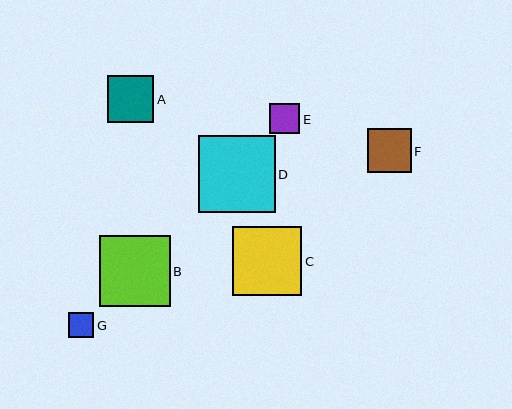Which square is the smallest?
Square G is the smallest with a size of approximately 26 pixels.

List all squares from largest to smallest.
From largest to smallest: D, B, C, A, F, E, G.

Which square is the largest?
Square D is the largest with a size of approximately 77 pixels.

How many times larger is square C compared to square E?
Square C is approximately 2.3 times the size of square E.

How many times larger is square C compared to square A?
Square C is approximately 1.5 times the size of square A.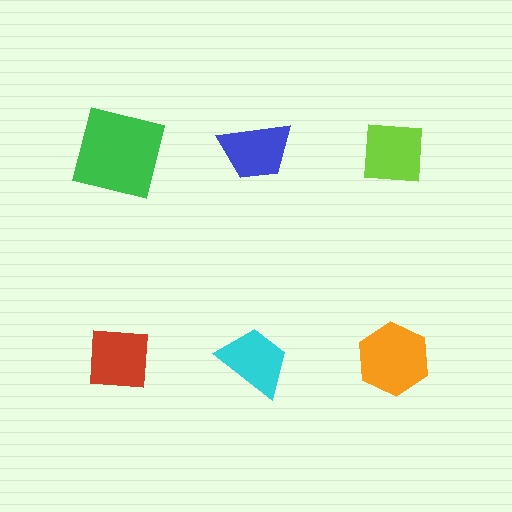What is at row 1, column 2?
A blue trapezoid.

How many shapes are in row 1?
3 shapes.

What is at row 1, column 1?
A green square.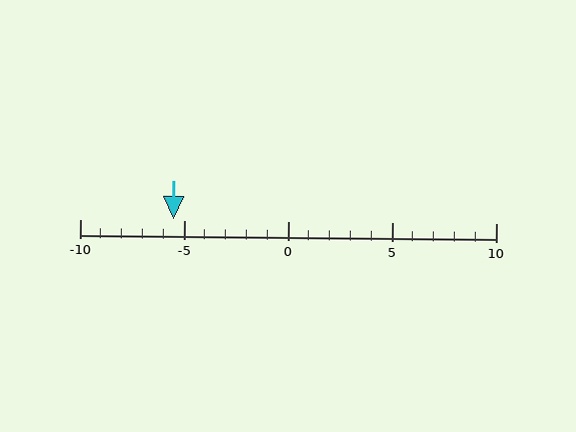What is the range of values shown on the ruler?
The ruler shows values from -10 to 10.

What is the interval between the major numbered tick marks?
The major tick marks are spaced 5 units apart.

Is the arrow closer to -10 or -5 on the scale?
The arrow is closer to -5.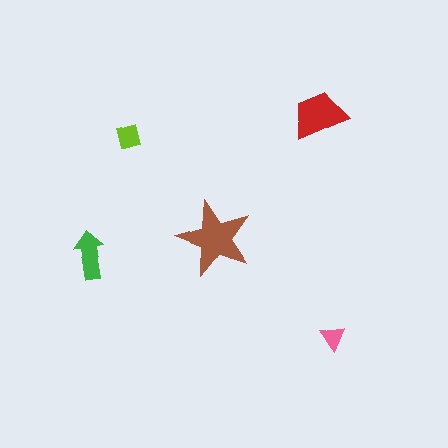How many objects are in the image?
There are 5 objects in the image.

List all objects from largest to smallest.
The brown star, the red trapezoid, the green arrow, the lime square, the pink triangle.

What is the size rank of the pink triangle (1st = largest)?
5th.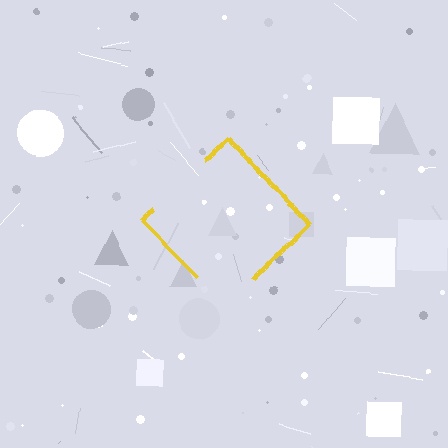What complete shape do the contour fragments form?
The contour fragments form a diamond.